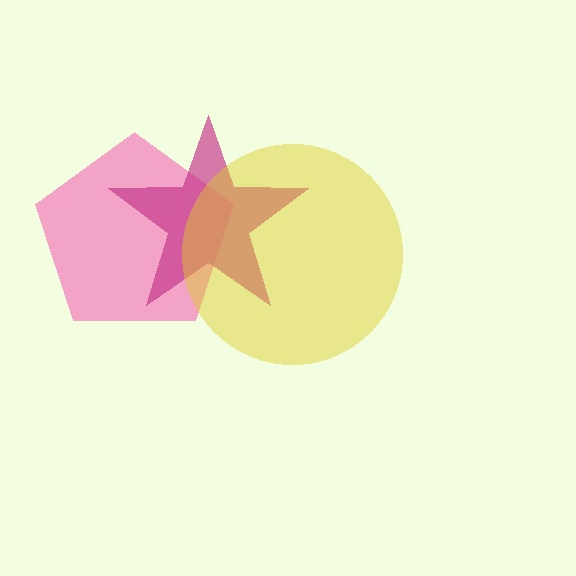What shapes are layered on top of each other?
The layered shapes are: a pink pentagon, a magenta star, a yellow circle.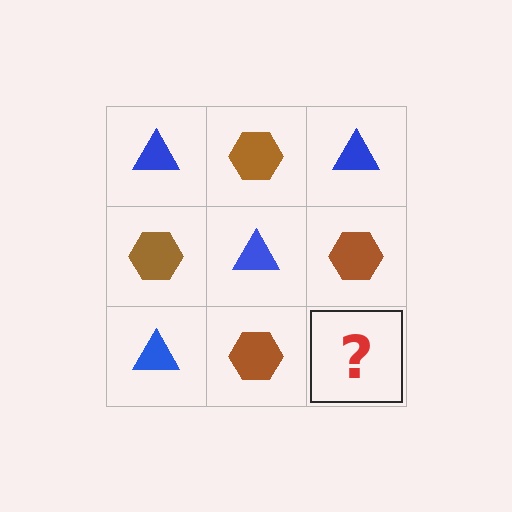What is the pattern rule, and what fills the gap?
The rule is that it alternates blue triangle and brown hexagon in a checkerboard pattern. The gap should be filled with a blue triangle.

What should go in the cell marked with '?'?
The missing cell should contain a blue triangle.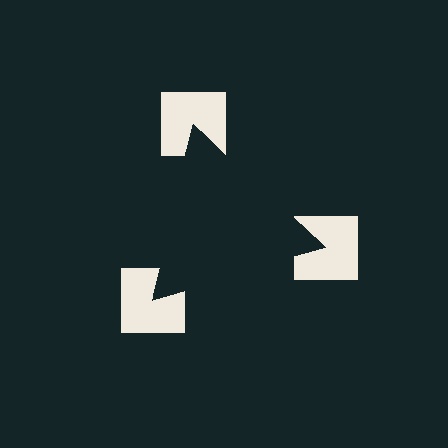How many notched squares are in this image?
There are 3 — one at each vertex of the illusory triangle.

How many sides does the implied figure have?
3 sides.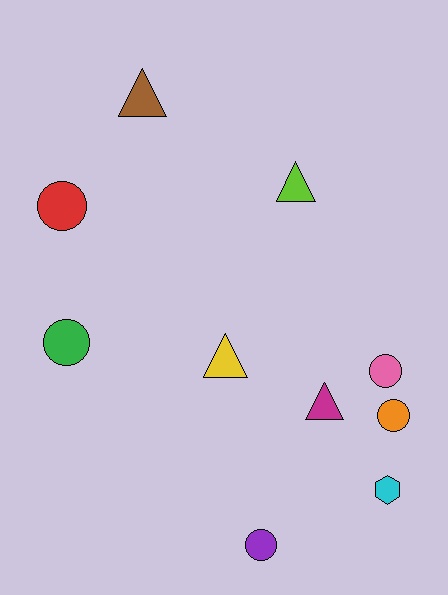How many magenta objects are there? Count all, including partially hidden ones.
There is 1 magenta object.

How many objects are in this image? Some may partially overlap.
There are 10 objects.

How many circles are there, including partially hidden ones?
There are 5 circles.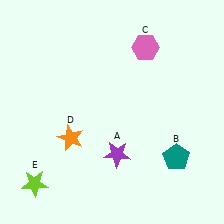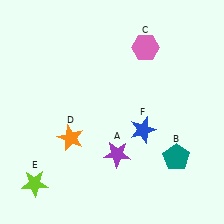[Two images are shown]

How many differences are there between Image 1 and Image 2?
There is 1 difference between the two images.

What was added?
A blue star (F) was added in Image 2.